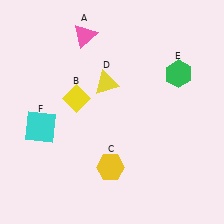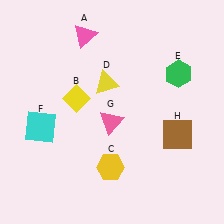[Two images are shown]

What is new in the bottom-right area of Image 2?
A brown square (H) was added in the bottom-right area of Image 2.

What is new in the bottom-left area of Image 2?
A pink triangle (G) was added in the bottom-left area of Image 2.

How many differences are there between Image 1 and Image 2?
There are 2 differences between the two images.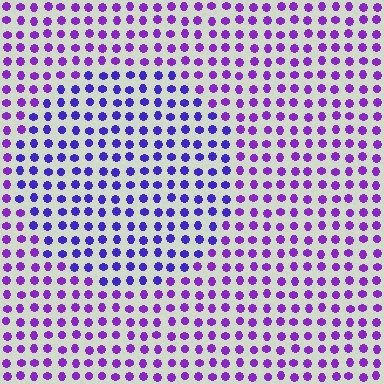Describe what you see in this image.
The image is filled with small purple elements in a uniform arrangement. A circle-shaped region is visible where the elements are tinted to a slightly different hue, forming a subtle color boundary.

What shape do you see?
I see a circle.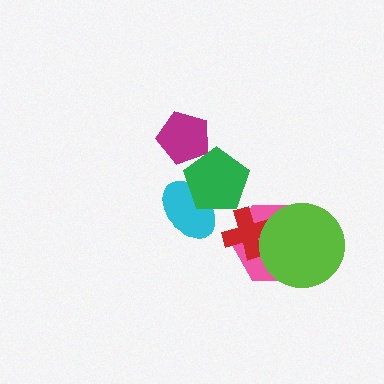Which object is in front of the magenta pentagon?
The green pentagon is in front of the magenta pentagon.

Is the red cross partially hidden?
Yes, it is partially covered by another shape.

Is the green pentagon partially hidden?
No, no other shape covers it.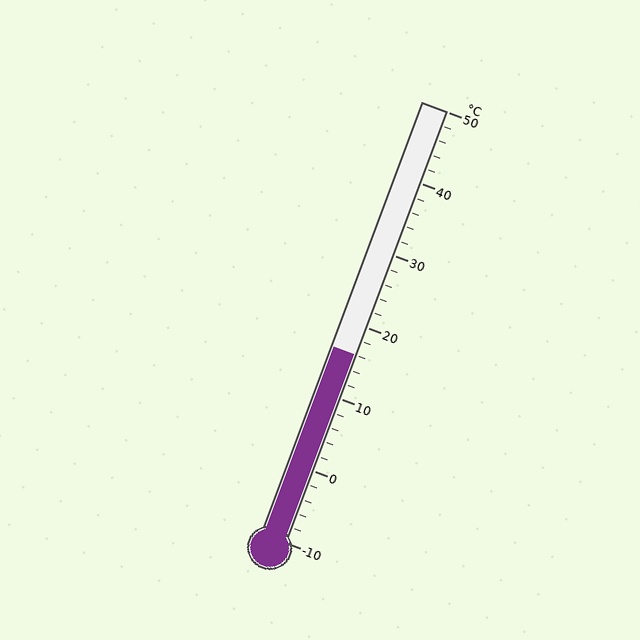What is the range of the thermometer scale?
The thermometer scale ranges from -10°C to 50°C.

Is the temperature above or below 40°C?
The temperature is below 40°C.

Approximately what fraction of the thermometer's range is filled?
The thermometer is filled to approximately 45% of its range.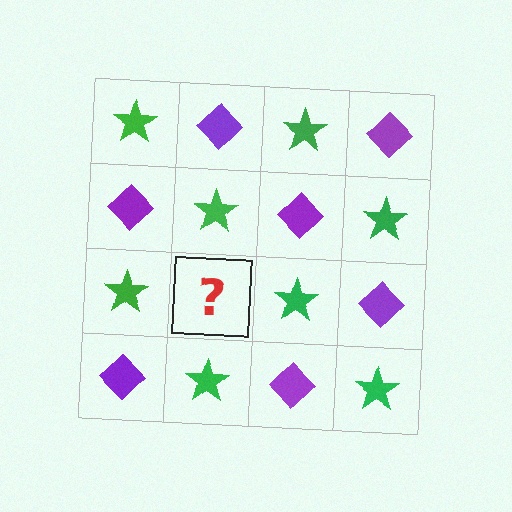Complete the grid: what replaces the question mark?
The question mark should be replaced with a purple diamond.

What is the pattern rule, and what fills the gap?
The rule is that it alternates green star and purple diamond in a checkerboard pattern. The gap should be filled with a purple diamond.